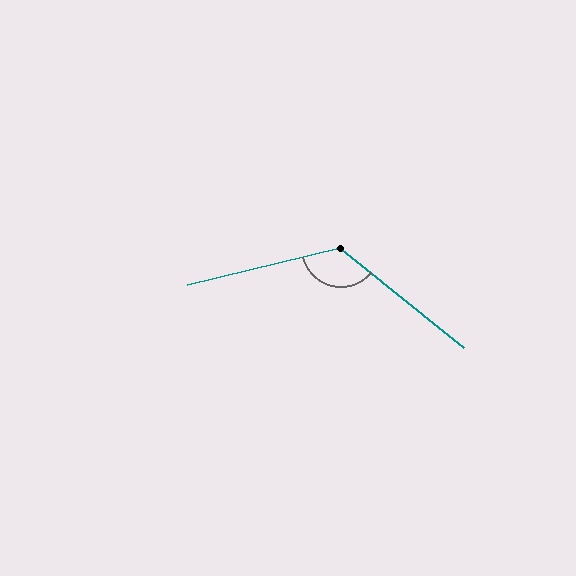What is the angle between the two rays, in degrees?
Approximately 128 degrees.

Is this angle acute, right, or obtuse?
It is obtuse.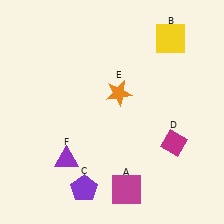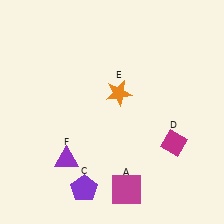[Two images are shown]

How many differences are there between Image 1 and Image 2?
There is 1 difference between the two images.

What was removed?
The yellow square (B) was removed in Image 2.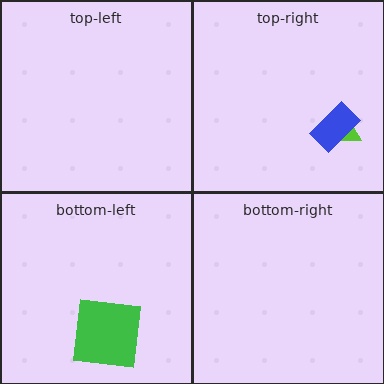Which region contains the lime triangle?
The top-right region.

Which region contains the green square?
The bottom-left region.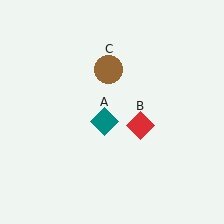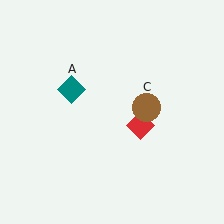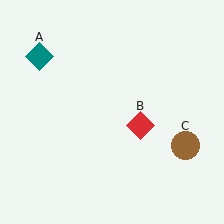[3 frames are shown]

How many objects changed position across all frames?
2 objects changed position: teal diamond (object A), brown circle (object C).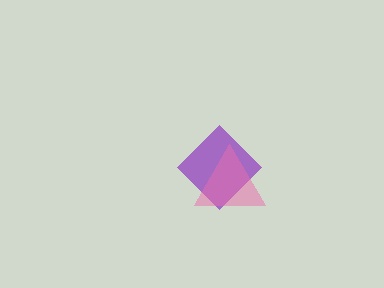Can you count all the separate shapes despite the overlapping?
Yes, there are 2 separate shapes.